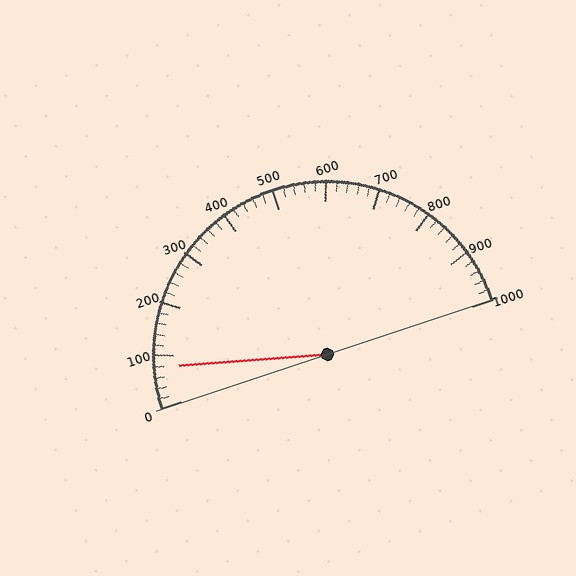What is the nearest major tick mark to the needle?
The nearest major tick mark is 100.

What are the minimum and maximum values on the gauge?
The gauge ranges from 0 to 1000.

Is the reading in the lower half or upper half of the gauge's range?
The reading is in the lower half of the range (0 to 1000).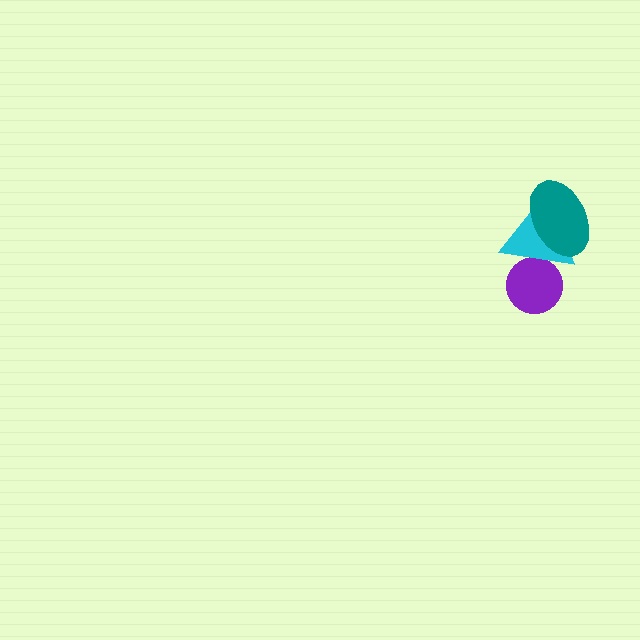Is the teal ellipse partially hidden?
No, no other shape covers it.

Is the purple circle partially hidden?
Yes, it is partially covered by another shape.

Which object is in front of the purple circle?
The cyan triangle is in front of the purple circle.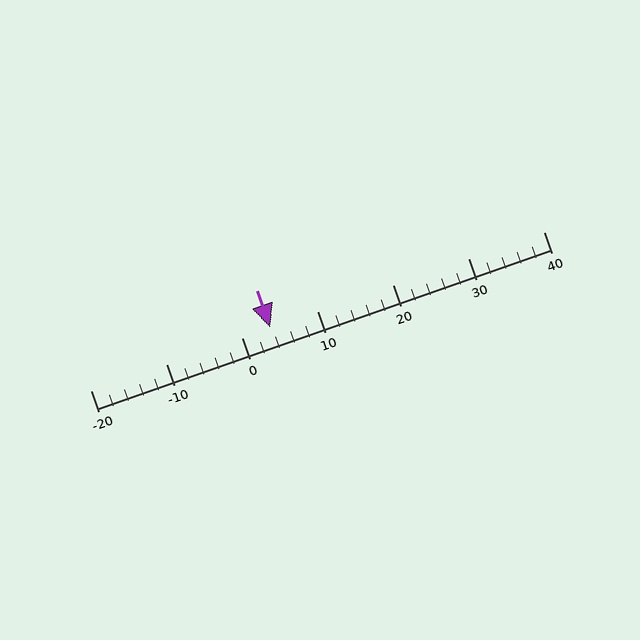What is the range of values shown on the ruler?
The ruler shows values from -20 to 40.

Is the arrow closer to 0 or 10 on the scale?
The arrow is closer to 0.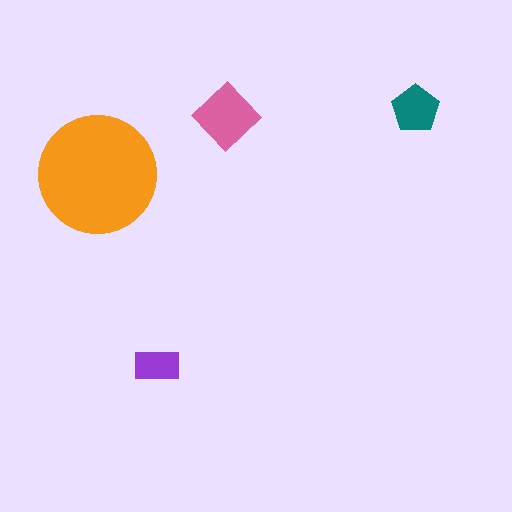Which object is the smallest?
The purple rectangle.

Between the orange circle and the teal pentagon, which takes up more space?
The orange circle.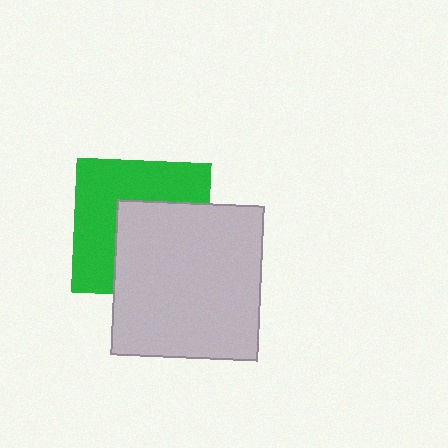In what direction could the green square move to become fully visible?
The green square could move toward the upper-left. That would shift it out from behind the light gray rectangle entirely.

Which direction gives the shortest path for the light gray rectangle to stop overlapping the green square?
Moving toward the lower-right gives the shortest separation.